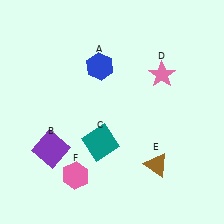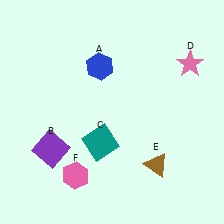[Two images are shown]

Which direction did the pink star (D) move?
The pink star (D) moved right.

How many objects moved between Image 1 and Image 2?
1 object moved between the two images.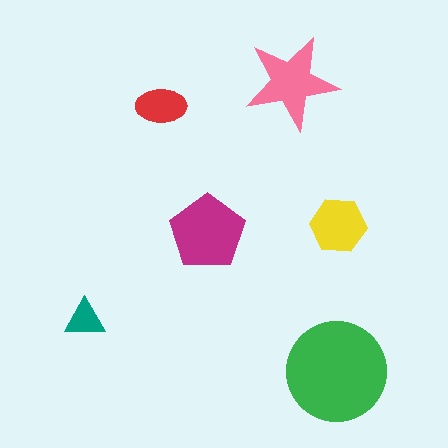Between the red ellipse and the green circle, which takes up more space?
The green circle.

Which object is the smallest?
The teal triangle.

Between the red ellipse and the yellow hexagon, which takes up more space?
The yellow hexagon.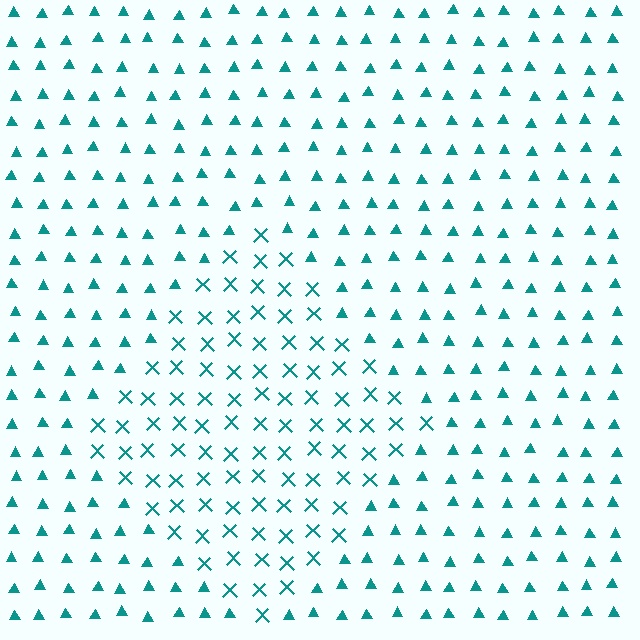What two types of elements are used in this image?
The image uses X marks inside the diamond region and triangles outside it.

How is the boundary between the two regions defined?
The boundary is defined by a change in element shape: X marks inside vs. triangles outside. All elements share the same color and spacing.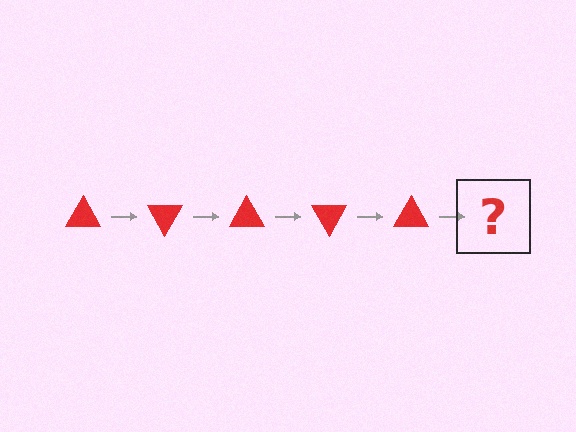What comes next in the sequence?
The next element should be a red triangle rotated 300 degrees.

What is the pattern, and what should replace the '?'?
The pattern is that the triangle rotates 60 degrees each step. The '?' should be a red triangle rotated 300 degrees.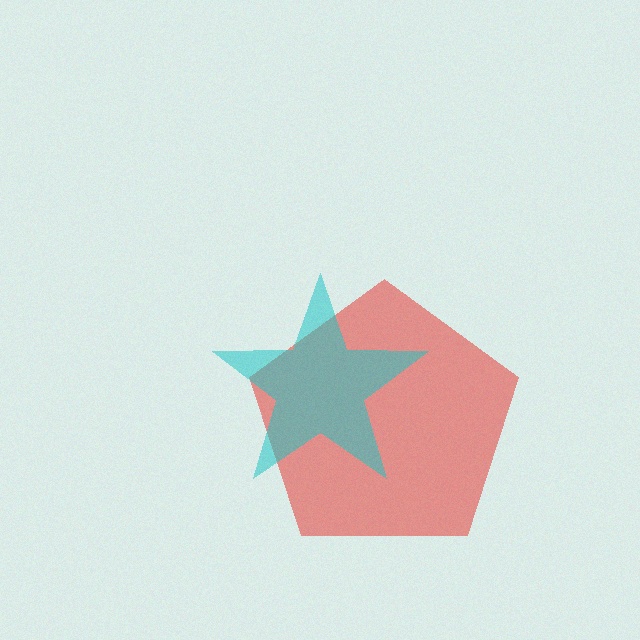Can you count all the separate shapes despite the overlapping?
Yes, there are 2 separate shapes.